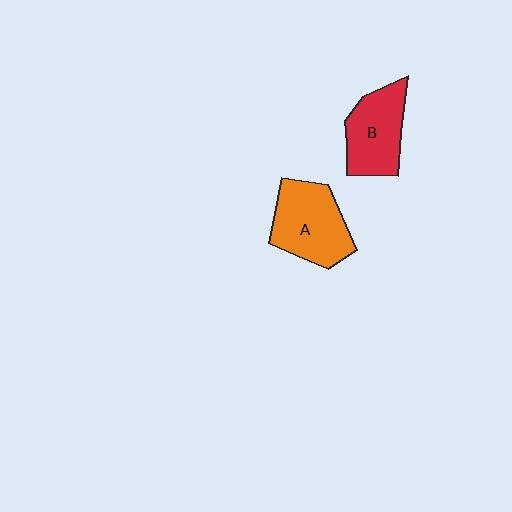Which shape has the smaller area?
Shape B (red).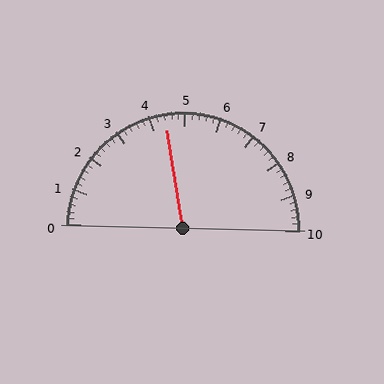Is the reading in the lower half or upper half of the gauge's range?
The reading is in the lower half of the range (0 to 10).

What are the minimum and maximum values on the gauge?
The gauge ranges from 0 to 10.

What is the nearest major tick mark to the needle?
The nearest major tick mark is 4.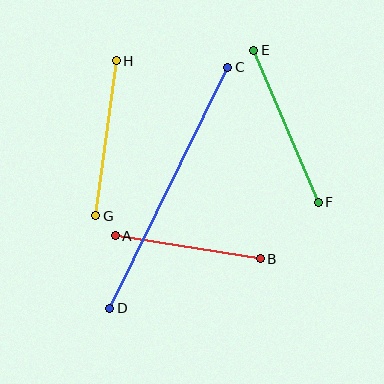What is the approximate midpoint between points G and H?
The midpoint is at approximately (106, 138) pixels.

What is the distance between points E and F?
The distance is approximately 165 pixels.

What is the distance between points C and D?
The distance is approximately 268 pixels.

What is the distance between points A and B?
The distance is approximately 147 pixels.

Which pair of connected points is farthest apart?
Points C and D are farthest apart.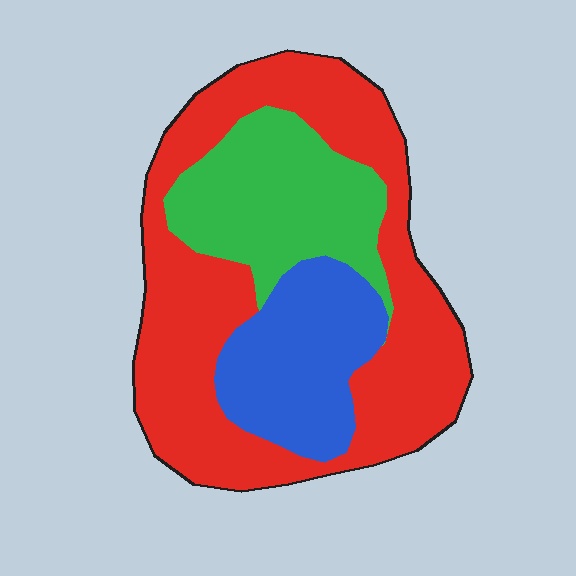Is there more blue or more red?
Red.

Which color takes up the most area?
Red, at roughly 55%.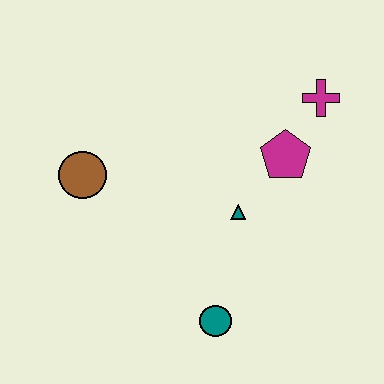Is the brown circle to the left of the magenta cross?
Yes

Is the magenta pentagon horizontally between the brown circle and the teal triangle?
No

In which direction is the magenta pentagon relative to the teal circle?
The magenta pentagon is above the teal circle.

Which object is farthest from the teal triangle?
The brown circle is farthest from the teal triangle.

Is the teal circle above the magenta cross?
No